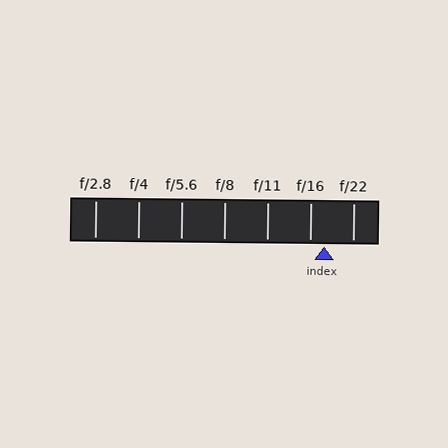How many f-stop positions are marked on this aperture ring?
There are 7 f-stop positions marked.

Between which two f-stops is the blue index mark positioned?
The index mark is between f/16 and f/22.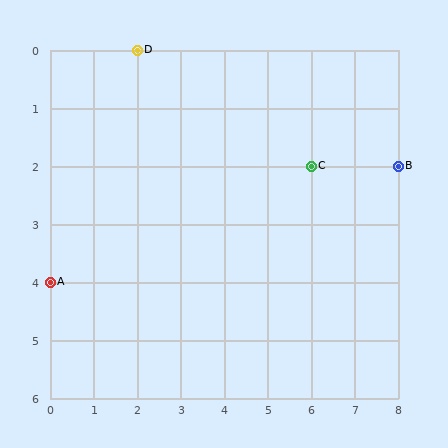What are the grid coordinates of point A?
Point A is at grid coordinates (0, 4).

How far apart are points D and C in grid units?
Points D and C are 4 columns and 2 rows apart (about 4.5 grid units diagonally).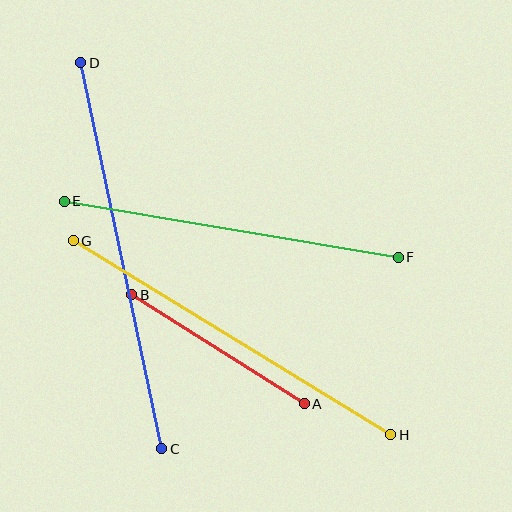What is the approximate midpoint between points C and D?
The midpoint is at approximately (121, 256) pixels.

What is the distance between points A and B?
The distance is approximately 204 pixels.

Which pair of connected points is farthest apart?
Points C and D are farthest apart.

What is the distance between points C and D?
The distance is approximately 394 pixels.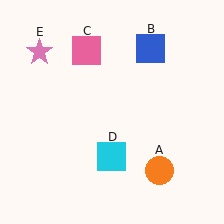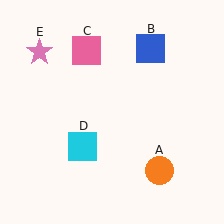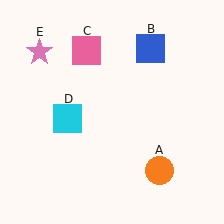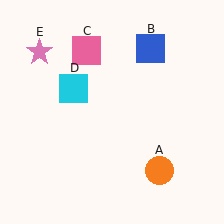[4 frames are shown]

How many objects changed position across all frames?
1 object changed position: cyan square (object D).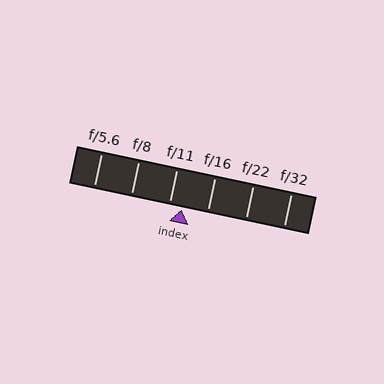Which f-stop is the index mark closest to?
The index mark is closest to f/11.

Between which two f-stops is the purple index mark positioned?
The index mark is between f/11 and f/16.